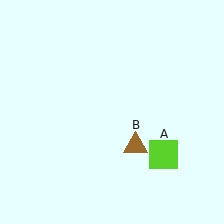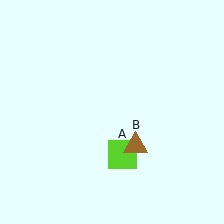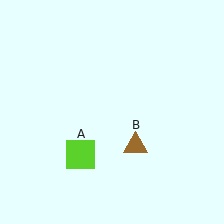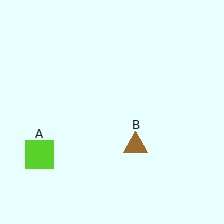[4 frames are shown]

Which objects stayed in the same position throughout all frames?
Brown triangle (object B) remained stationary.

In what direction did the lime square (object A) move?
The lime square (object A) moved left.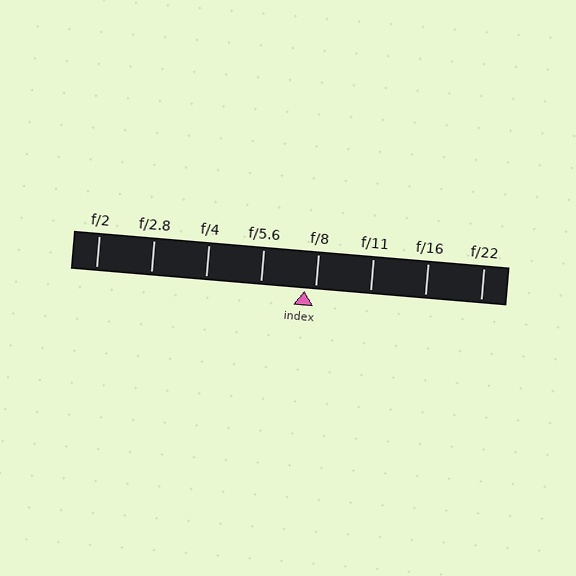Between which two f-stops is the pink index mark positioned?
The index mark is between f/5.6 and f/8.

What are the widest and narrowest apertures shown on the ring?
The widest aperture shown is f/2 and the narrowest is f/22.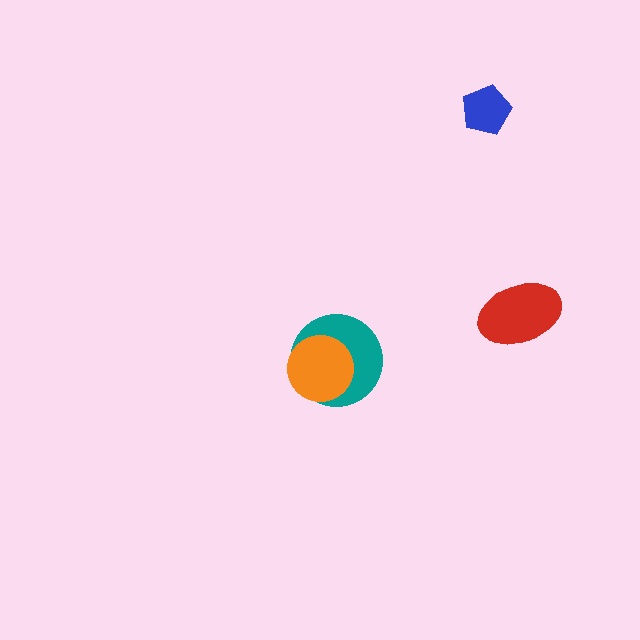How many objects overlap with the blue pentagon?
0 objects overlap with the blue pentagon.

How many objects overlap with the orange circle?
1 object overlaps with the orange circle.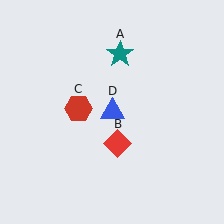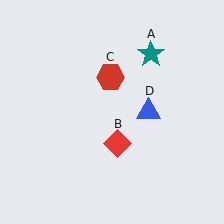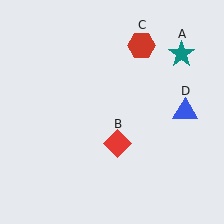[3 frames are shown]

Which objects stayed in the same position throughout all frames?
Red diamond (object B) remained stationary.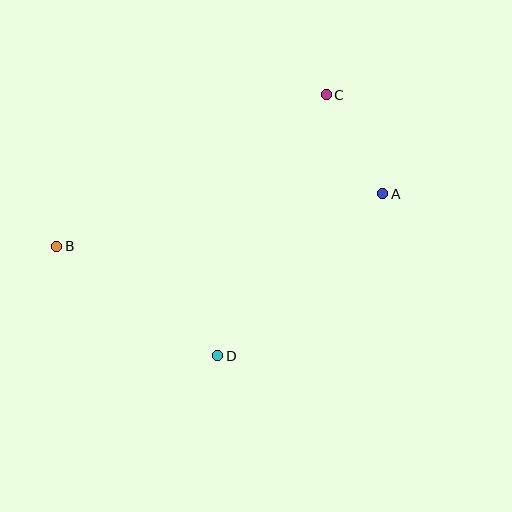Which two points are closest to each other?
Points A and C are closest to each other.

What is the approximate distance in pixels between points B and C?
The distance between B and C is approximately 309 pixels.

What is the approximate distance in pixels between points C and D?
The distance between C and D is approximately 282 pixels.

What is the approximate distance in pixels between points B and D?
The distance between B and D is approximately 195 pixels.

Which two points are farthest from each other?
Points A and B are farthest from each other.